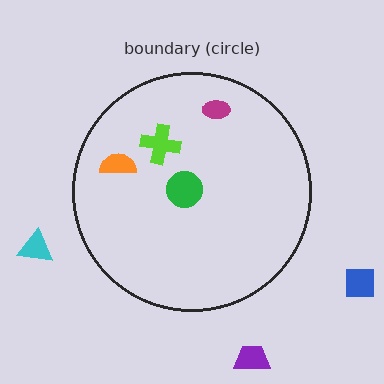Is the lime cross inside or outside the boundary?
Inside.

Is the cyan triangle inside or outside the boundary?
Outside.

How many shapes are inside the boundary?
4 inside, 3 outside.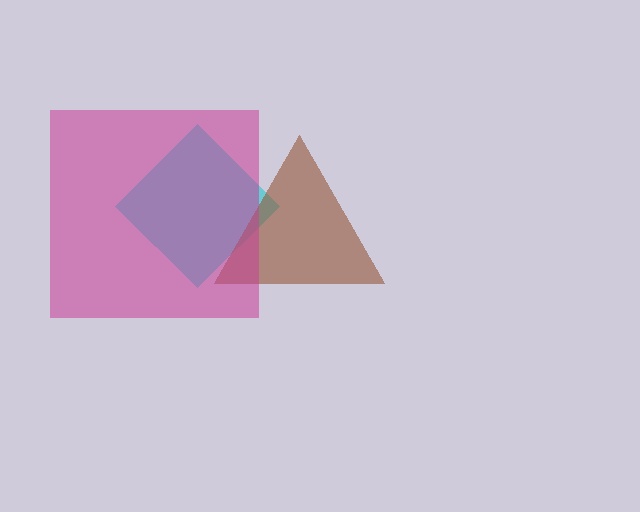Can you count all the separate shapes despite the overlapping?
Yes, there are 3 separate shapes.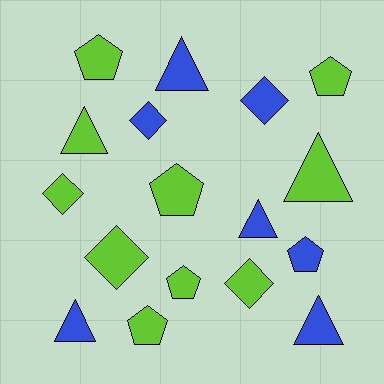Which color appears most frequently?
Lime, with 10 objects.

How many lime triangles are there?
There are 2 lime triangles.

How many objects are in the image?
There are 17 objects.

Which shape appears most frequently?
Triangle, with 6 objects.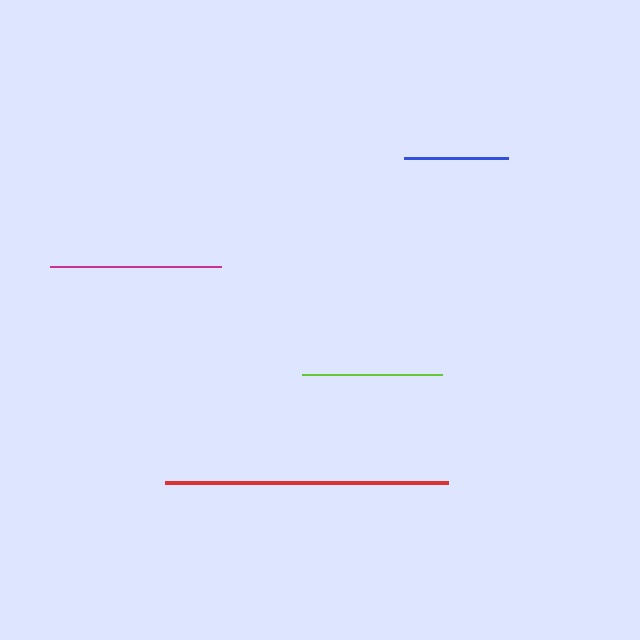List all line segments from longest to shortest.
From longest to shortest: red, magenta, lime, blue.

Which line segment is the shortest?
The blue line is the shortest at approximately 104 pixels.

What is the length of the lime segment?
The lime segment is approximately 140 pixels long.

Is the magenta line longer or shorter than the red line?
The red line is longer than the magenta line.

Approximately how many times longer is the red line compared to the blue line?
The red line is approximately 2.7 times the length of the blue line.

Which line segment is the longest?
The red line is the longest at approximately 283 pixels.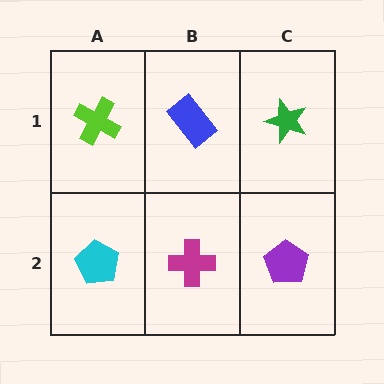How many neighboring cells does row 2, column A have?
2.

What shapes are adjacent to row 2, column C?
A green star (row 1, column C), a magenta cross (row 2, column B).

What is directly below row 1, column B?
A magenta cross.